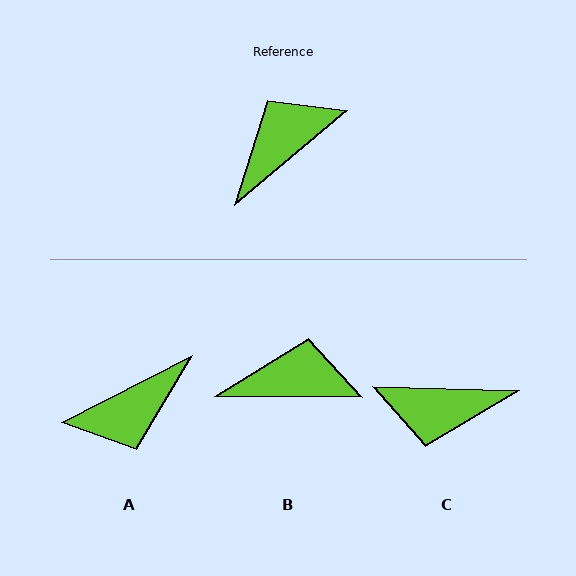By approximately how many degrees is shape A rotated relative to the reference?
Approximately 167 degrees counter-clockwise.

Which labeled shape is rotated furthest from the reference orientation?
A, about 167 degrees away.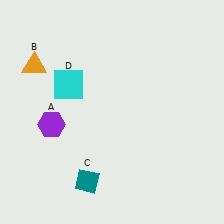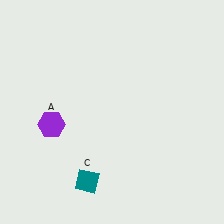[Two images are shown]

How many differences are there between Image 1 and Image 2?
There are 2 differences between the two images.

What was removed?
The orange triangle (B), the cyan square (D) were removed in Image 2.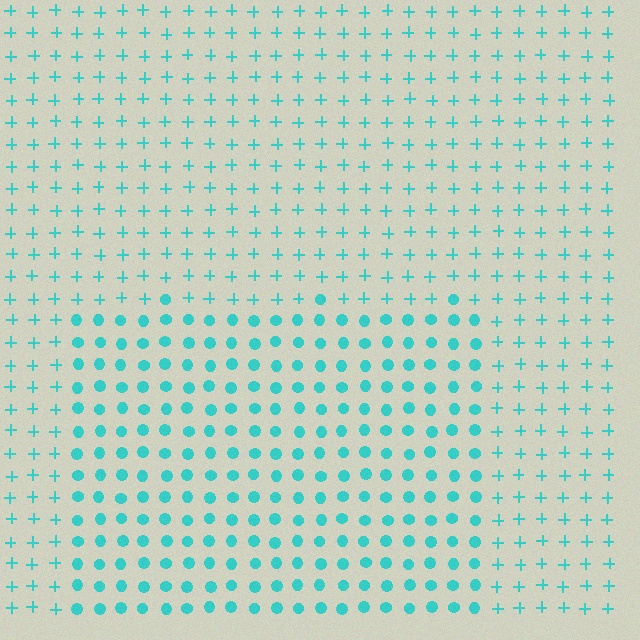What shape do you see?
I see a rectangle.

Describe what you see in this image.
The image is filled with small cyan elements arranged in a uniform grid. A rectangle-shaped region contains circles, while the surrounding area contains plus signs. The boundary is defined purely by the change in element shape.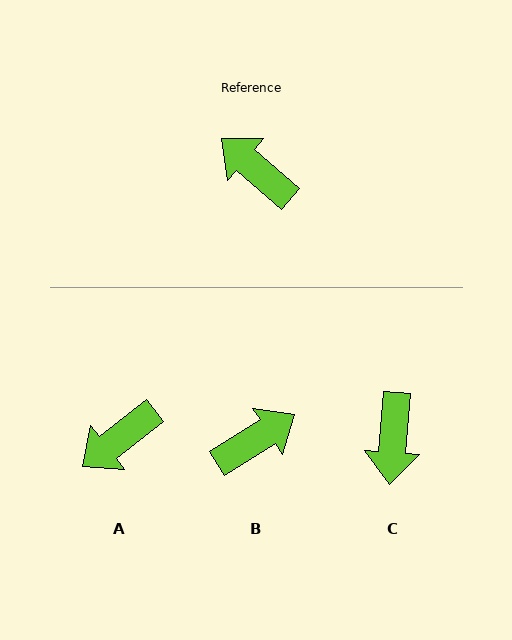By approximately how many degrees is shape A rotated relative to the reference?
Approximately 78 degrees counter-clockwise.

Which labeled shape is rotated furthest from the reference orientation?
C, about 126 degrees away.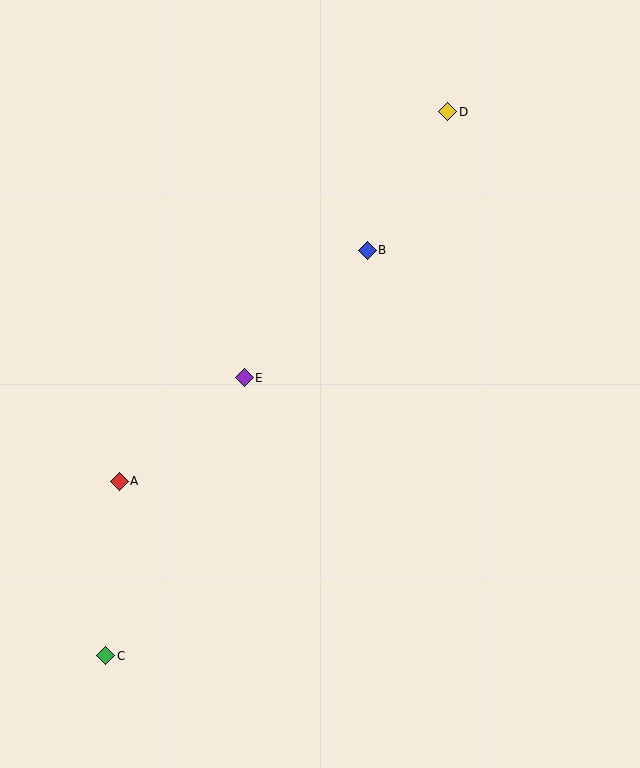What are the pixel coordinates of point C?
Point C is at (106, 656).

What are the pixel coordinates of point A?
Point A is at (119, 481).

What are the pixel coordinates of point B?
Point B is at (367, 250).